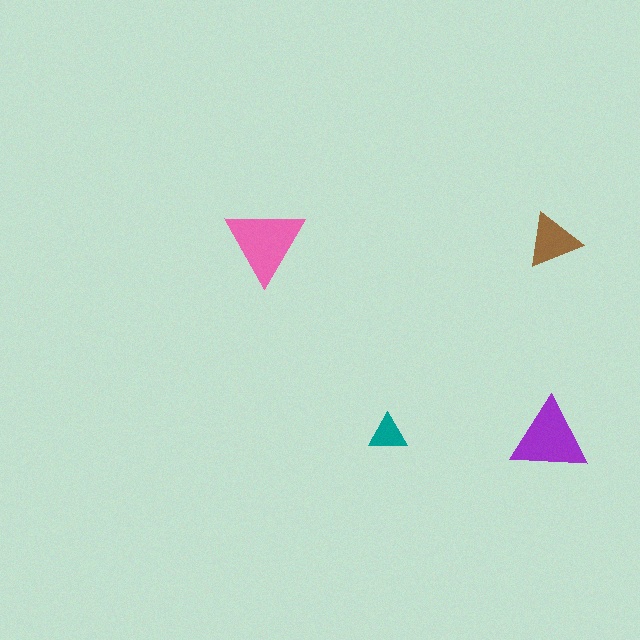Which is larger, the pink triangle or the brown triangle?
The pink one.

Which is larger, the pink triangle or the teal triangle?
The pink one.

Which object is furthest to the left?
The pink triangle is leftmost.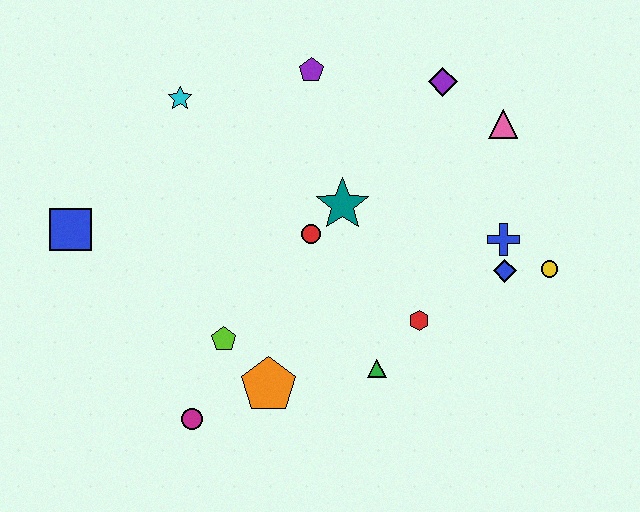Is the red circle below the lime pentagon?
No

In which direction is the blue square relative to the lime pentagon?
The blue square is to the left of the lime pentagon.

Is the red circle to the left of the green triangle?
Yes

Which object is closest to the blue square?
The cyan star is closest to the blue square.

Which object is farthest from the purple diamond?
The magenta circle is farthest from the purple diamond.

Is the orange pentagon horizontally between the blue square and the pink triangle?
Yes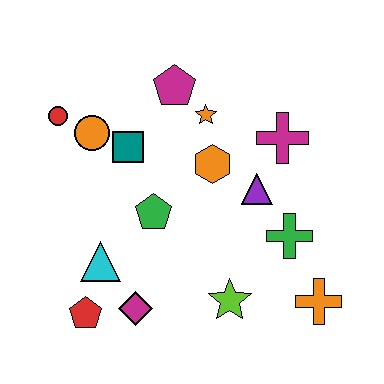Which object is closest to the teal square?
The orange circle is closest to the teal square.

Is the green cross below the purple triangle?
Yes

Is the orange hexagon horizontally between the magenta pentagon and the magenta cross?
Yes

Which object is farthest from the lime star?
The red circle is farthest from the lime star.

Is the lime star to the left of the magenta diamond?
No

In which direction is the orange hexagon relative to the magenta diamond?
The orange hexagon is above the magenta diamond.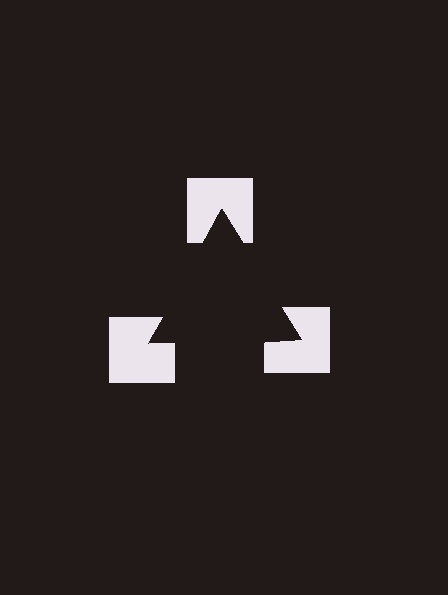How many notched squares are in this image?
There are 3 — one at each vertex of the illusory triangle.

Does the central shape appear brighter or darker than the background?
It typically appears slightly darker than the background, even though no actual brightness change is drawn.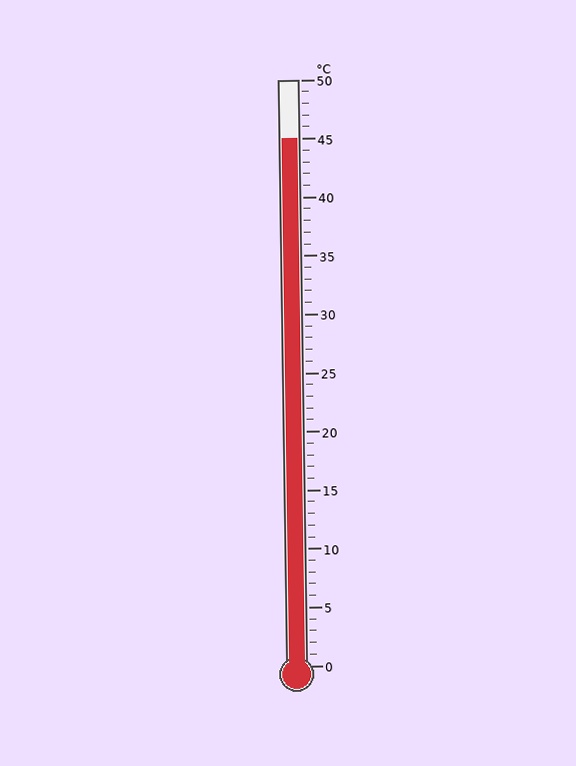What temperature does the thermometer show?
The thermometer shows approximately 45°C.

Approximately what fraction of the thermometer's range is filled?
The thermometer is filled to approximately 90% of its range.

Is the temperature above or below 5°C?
The temperature is above 5°C.